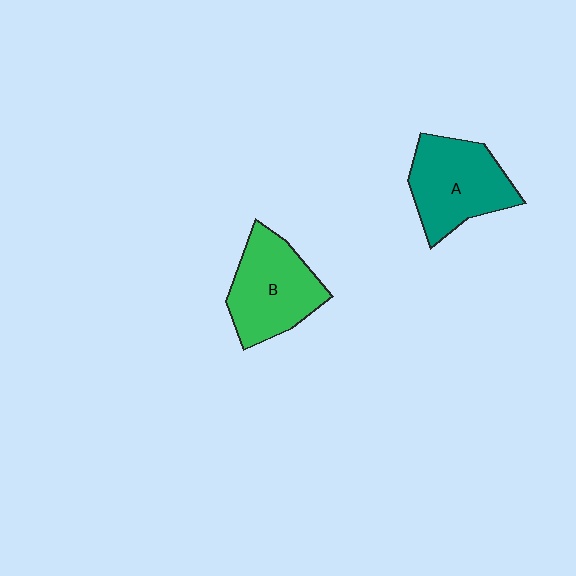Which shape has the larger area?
Shape A (teal).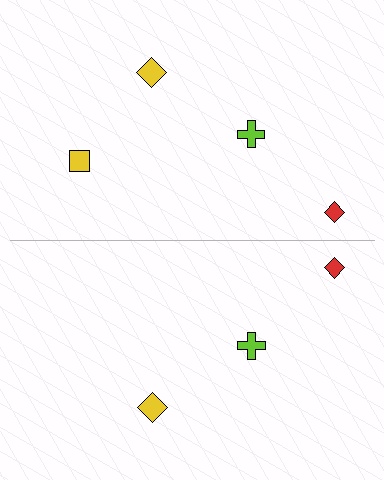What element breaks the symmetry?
A yellow square is missing from the bottom side.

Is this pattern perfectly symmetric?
No, the pattern is not perfectly symmetric. A yellow square is missing from the bottom side.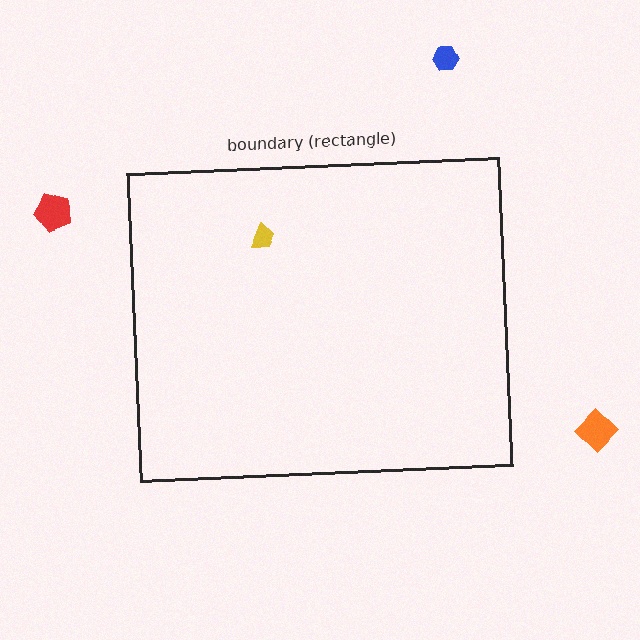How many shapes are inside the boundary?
1 inside, 3 outside.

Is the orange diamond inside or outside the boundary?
Outside.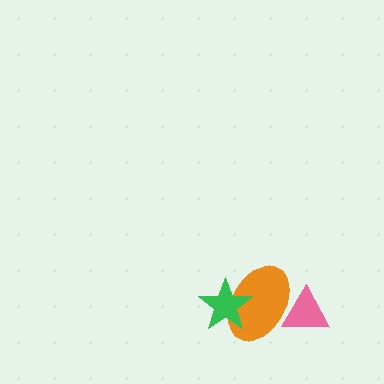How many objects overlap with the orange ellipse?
2 objects overlap with the orange ellipse.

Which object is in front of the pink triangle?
The orange ellipse is in front of the pink triangle.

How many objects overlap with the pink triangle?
1 object overlaps with the pink triangle.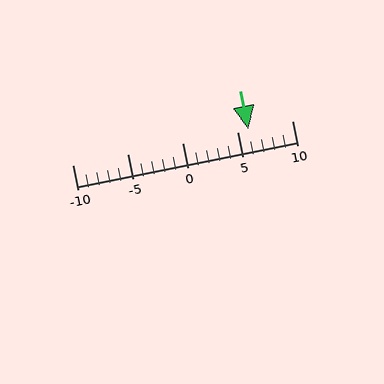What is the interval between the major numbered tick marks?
The major tick marks are spaced 5 units apart.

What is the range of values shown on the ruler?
The ruler shows values from -10 to 10.